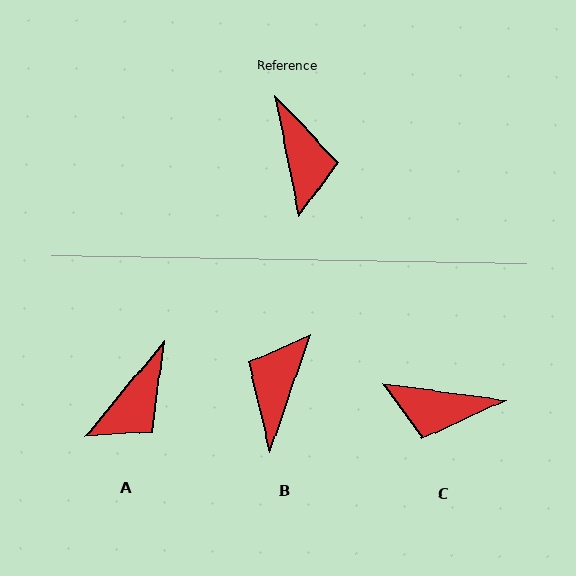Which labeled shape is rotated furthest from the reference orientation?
B, about 150 degrees away.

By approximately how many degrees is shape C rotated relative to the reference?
Approximately 109 degrees clockwise.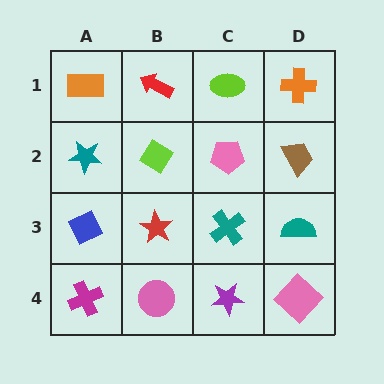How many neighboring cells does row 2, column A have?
3.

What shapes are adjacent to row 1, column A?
A teal star (row 2, column A), a red arrow (row 1, column B).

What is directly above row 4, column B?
A red star.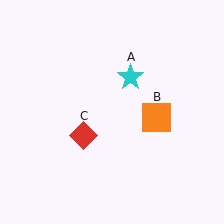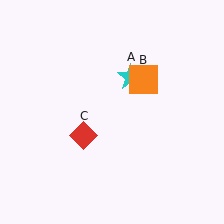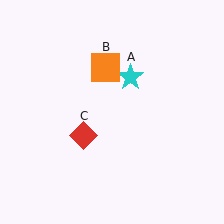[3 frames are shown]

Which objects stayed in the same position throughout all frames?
Cyan star (object A) and red diamond (object C) remained stationary.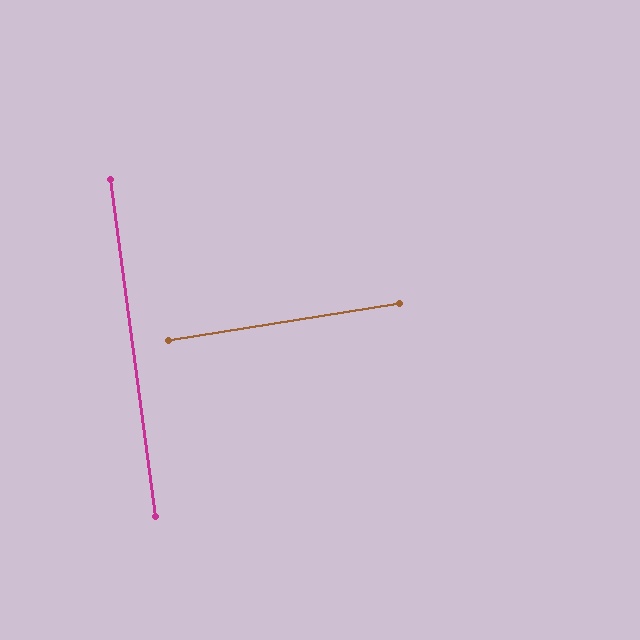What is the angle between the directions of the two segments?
Approximately 88 degrees.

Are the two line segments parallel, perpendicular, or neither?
Perpendicular — they meet at approximately 88°.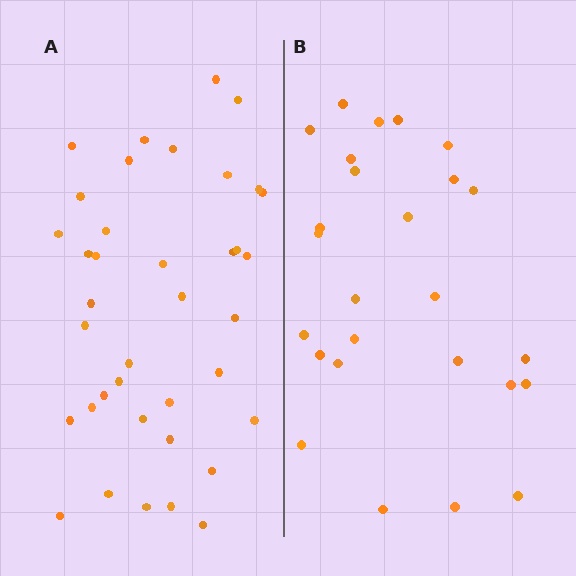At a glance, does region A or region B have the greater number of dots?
Region A (the left region) has more dots.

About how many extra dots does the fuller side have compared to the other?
Region A has roughly 12 or so more dots than region B.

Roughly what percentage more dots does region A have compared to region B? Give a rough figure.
About 45% more.